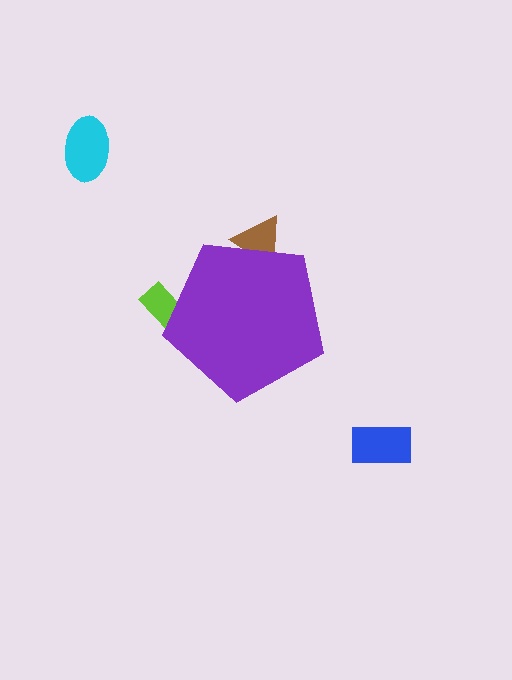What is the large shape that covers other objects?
A purple pentagon.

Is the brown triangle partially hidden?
Yes, the brown triangle is partially hidden behind the purple pentagon.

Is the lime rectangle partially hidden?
Yes, the lime rectangle is partially hidden behind the purple pentagon.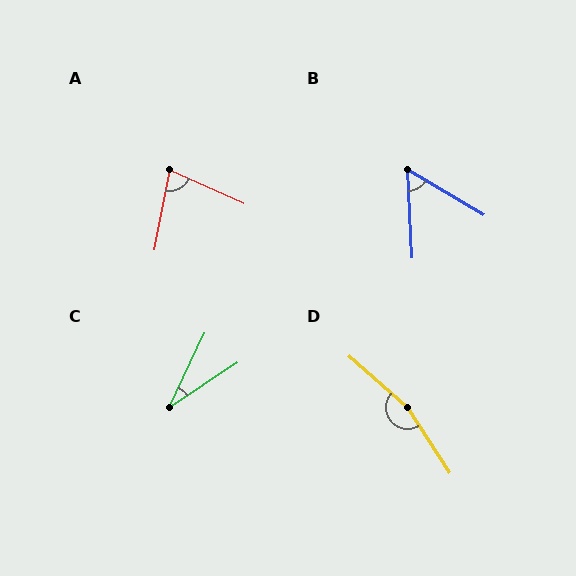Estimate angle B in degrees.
Approximately 56 degrees.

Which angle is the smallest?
C, at approximately 31 degrees.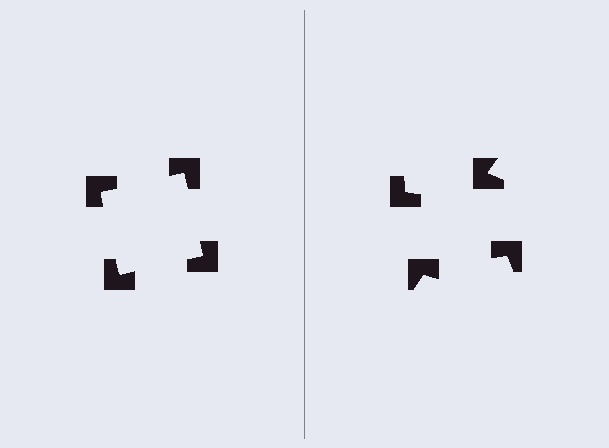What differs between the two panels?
The notched squares are positioned identically on both sides; only the wedge orientations differ. On the left they align to a square; on the right they are misaligned.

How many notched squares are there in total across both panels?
8 — 4 on each side.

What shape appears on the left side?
An illusory square.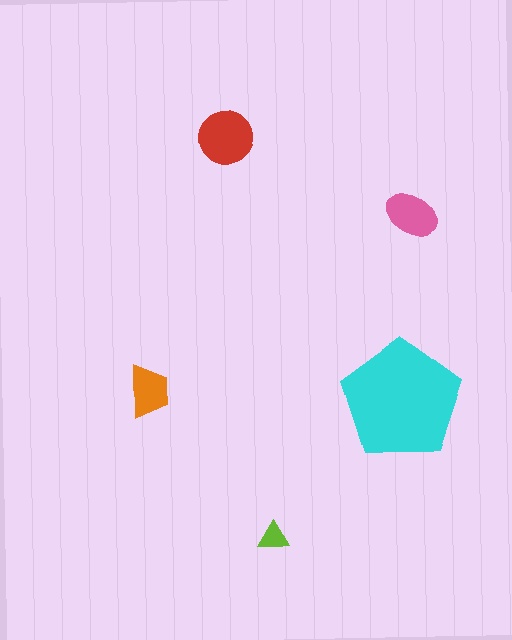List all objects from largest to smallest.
The cyan pentagon, the red circle, the pink ellipse, the orange trapezoid, the lime triangle.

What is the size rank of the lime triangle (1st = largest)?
5th.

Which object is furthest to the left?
The orange trapezoid is leftmost.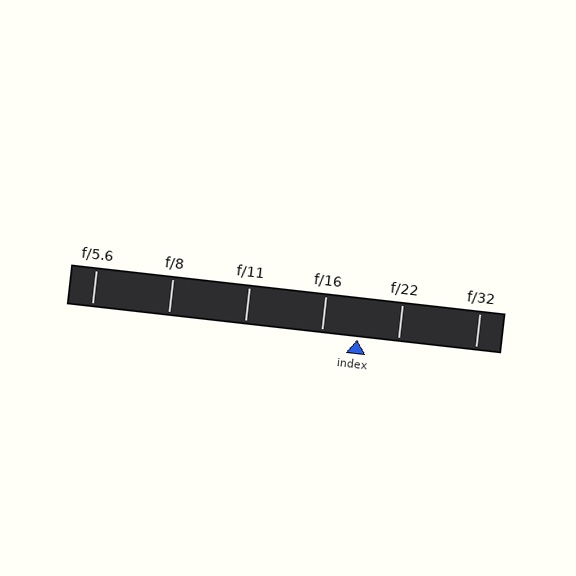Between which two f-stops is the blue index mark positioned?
The index mark is between f/16 and f/22.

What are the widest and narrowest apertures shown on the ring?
The widest aperture shown is f/5.6 and the narrowest is f/32.